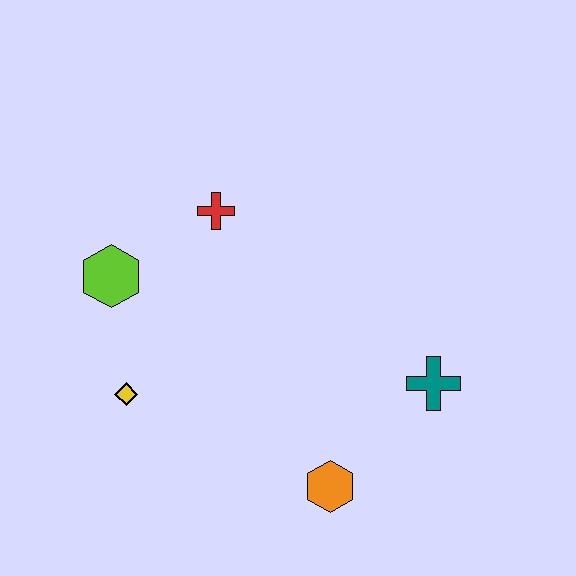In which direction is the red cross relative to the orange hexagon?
The red cross is above the orange hexagon.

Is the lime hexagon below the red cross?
Yes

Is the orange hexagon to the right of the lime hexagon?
Yes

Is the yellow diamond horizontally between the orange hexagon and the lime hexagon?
Yes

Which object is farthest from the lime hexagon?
The teal cross is farthest from the lime hexagon.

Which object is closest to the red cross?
The lime hexagon is closest to the red cross.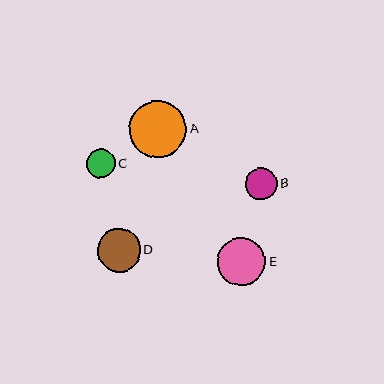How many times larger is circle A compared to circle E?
Circle A is approximately 1.2 times the size of circle E.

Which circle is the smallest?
Circle C is the smallest with a size of approximately 29 pixels.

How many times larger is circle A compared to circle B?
Circle A is approximately 1.8 times the size of circle B.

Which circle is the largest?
Circle A is the largest with a size of approximately 57 pixels.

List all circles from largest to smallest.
From largest to smallest: A, E, D, B, C.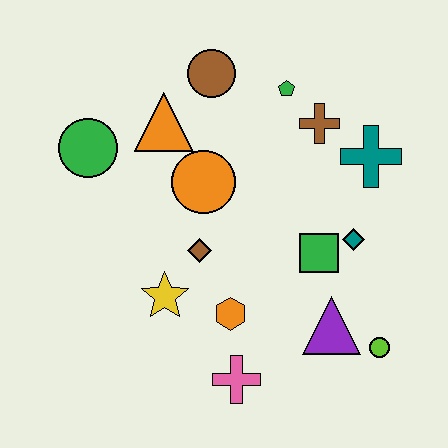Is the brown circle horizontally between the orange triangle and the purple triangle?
Yes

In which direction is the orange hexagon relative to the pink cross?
The orange hexagon is above the pink cross.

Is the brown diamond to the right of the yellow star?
Yes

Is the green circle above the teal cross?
Yes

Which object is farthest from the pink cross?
The brown circle is farthest from the pink cross.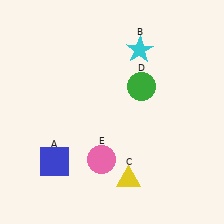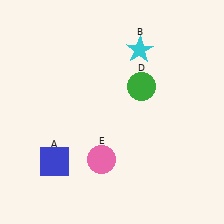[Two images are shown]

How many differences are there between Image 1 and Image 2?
There is 1 difference between the two images.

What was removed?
The yellow triangle (C) was removed in Image 2.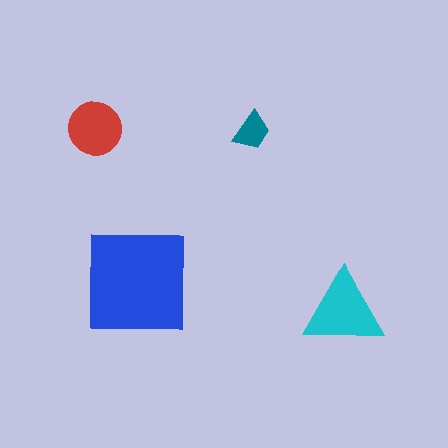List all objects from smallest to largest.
The teal trapezoid, the red circle, the cyan triangle, the blue square.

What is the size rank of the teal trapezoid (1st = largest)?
4th.